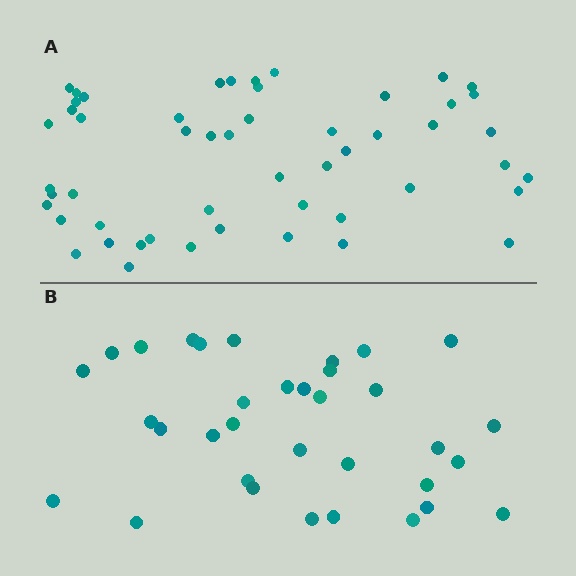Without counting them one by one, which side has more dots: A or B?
Region A (the top region) has more dots.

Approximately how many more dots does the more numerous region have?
Region A has approximately 20 more dots than region B.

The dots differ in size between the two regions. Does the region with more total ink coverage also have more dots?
No. Region B has more total ink coverage because its dots are larger, but region A actually contains more individual dots. Total area can be misleading — the number of items is what matters here.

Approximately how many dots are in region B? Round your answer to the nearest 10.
About 30 dots. (The exact count is 34, which rounds to 30.)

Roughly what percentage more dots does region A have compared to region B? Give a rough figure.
About 55% more.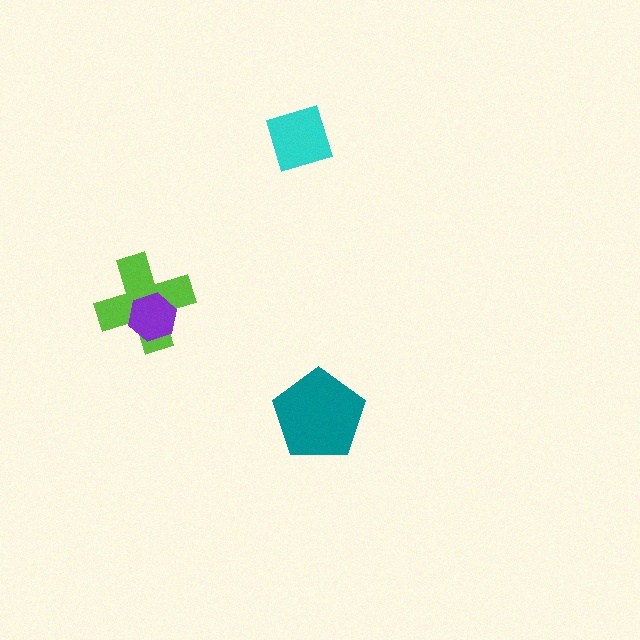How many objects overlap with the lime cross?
1 object overlaps with the lime cross.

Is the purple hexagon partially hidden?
No, no other shape covers it.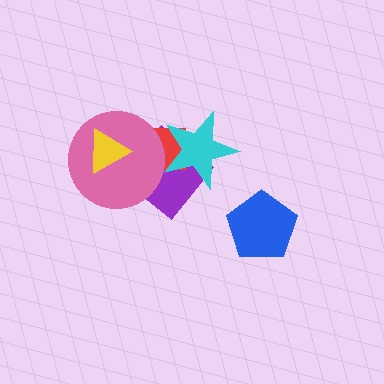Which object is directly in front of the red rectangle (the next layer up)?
The pink circle is directly in front of the red rectangle.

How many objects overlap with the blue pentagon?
0 objects overlap with the blue pentagon.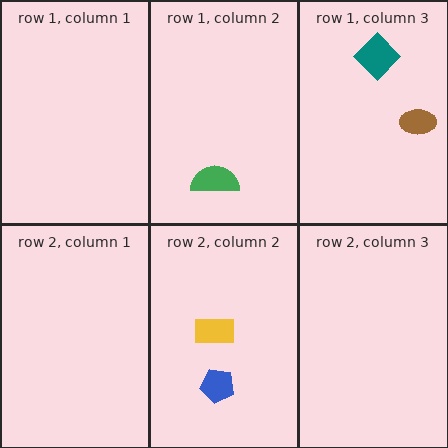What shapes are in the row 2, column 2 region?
The blue pentagon, the yellow rectangle.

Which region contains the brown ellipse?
The row 1, column 3 region.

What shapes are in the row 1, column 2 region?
The green semicircle.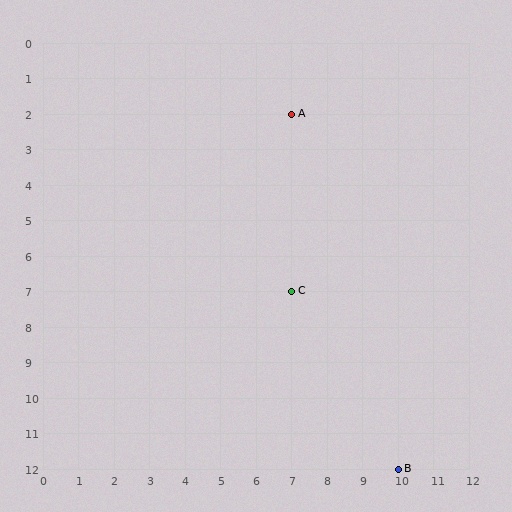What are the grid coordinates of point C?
Point C is at grid coordinates (7, 7).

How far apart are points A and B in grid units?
Points A and B are 3 columns and 10 rows apart (about 10.4 grid units diagonally).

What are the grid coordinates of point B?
Point B is at grid coordinates (10, 12).